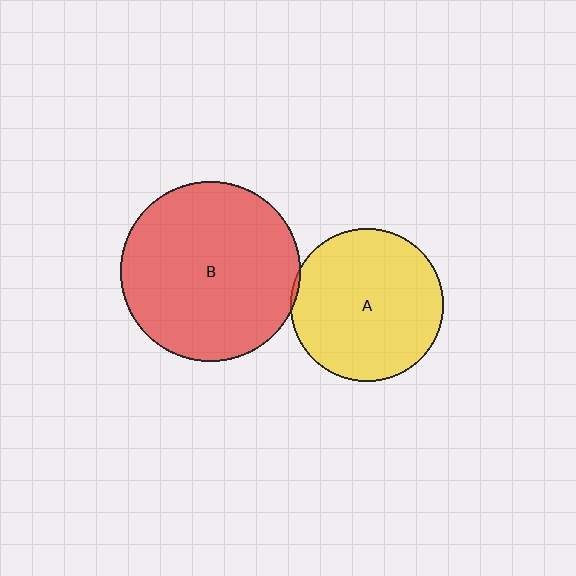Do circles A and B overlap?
Yes.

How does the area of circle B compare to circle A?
Approximately 1.4 times.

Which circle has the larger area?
Circle B (red).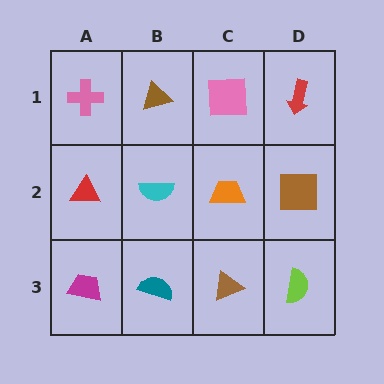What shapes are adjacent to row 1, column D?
A brown square (row 2, column D), a pink square (row 1, column C).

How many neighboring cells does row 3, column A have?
2.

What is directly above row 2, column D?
A red arrow.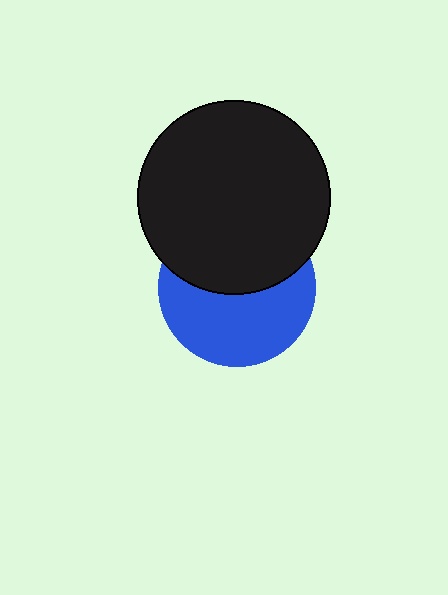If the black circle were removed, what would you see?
You would see the complete blue circle.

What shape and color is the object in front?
The object in front is a black circle.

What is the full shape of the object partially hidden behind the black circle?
The partially hidden object is a blue circle.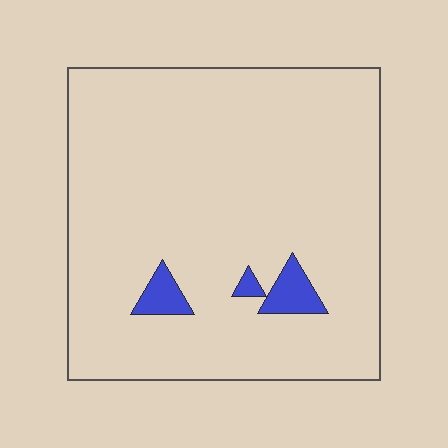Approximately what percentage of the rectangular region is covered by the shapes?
Approximately 5%.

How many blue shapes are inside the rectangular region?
3.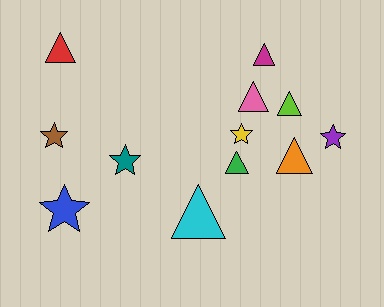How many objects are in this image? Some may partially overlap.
There are 12 objects.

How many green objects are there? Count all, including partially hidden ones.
There is 1 green object.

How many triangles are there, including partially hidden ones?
There are 7 triangles.